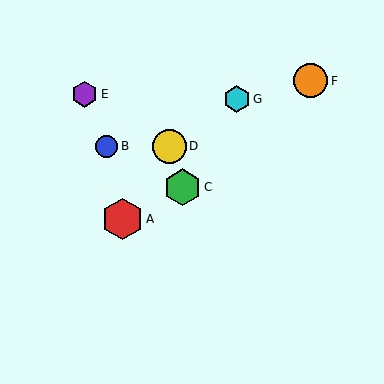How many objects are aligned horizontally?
2 objects (B, D) are aligned horizontally.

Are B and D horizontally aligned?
Yes, both are at y≈146.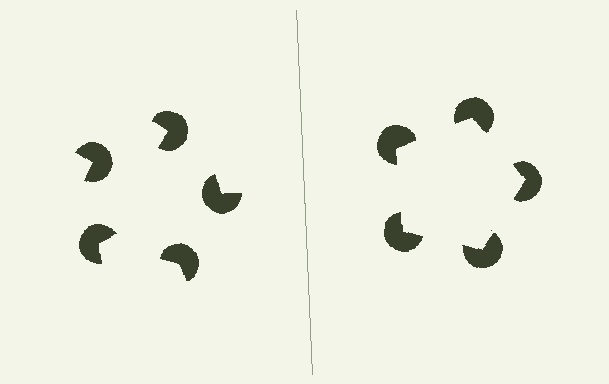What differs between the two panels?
The pac-man discs are positioned identically on both sides; only the wedge orientations differ. On the right they align to a pentagon; on the left they are misaligned.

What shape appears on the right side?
An illusory pentagon.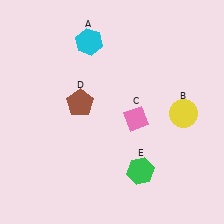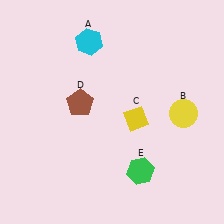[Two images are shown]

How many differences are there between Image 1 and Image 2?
There is 1 difference between the two images.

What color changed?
The diamond (C) changed from pink in Image 1 to yellow in Image 2.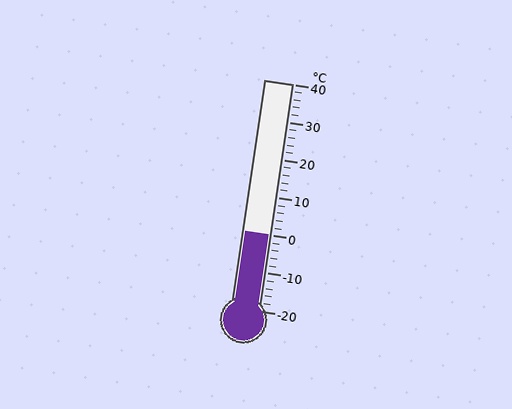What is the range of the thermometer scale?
The thermometer scale ranges from -20°C to 40°C.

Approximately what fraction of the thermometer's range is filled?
The thermometer is filled to approximately 35% of its range.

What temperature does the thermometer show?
The thermometer shows approximately 0°C.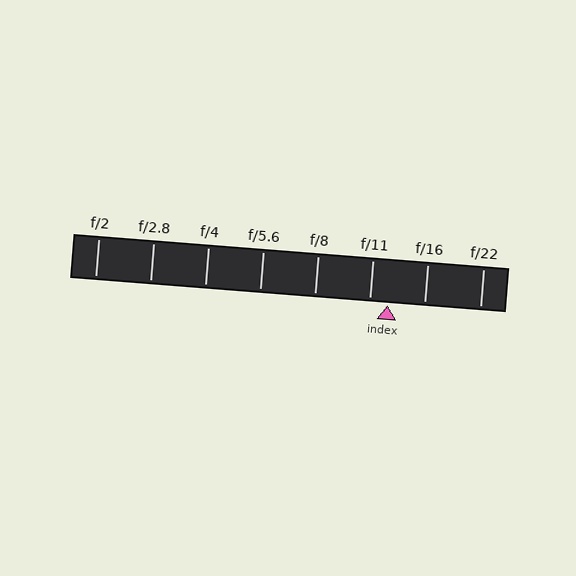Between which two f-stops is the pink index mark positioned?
The index mark is between f/11 and f/16.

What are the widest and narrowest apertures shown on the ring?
The widest aperture shown is f/2 and the narrowest is f/22.